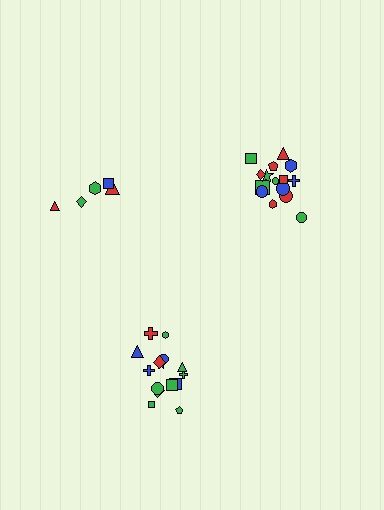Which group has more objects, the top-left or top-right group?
The top-right group.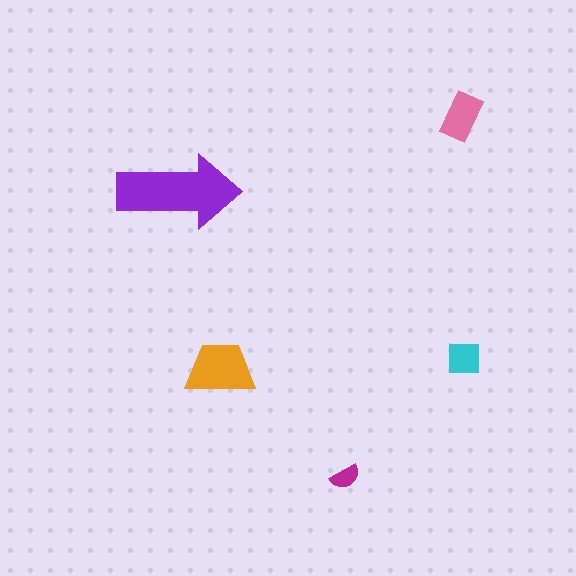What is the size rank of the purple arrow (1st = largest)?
1st.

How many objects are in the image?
There are 5 objects in the image.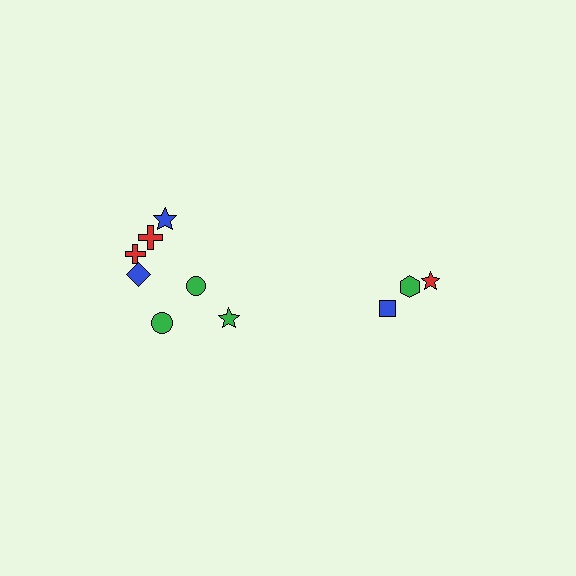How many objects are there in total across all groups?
There are 10 objects.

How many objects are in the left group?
There are 7 objects.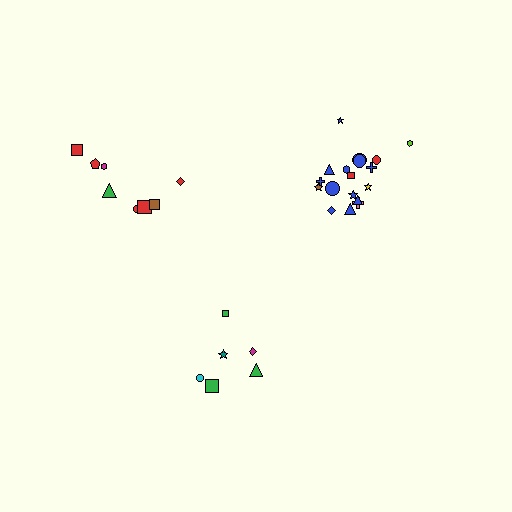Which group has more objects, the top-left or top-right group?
The top-right group.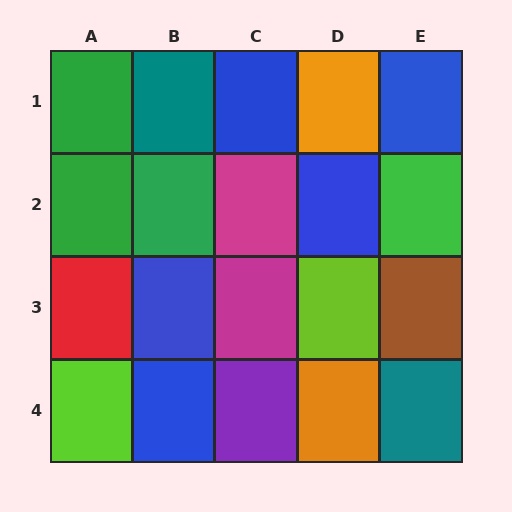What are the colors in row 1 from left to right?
Green, teal, blue, orange, blue.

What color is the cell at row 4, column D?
Orange.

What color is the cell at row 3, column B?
Blue.